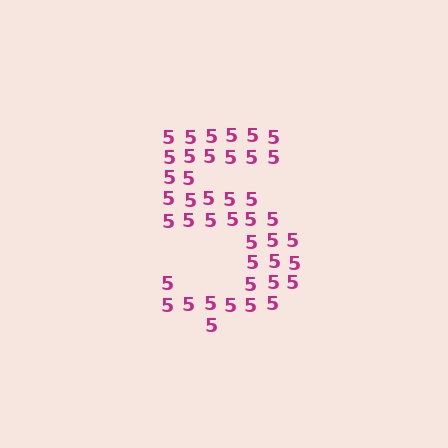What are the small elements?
The small elements are digit 5's.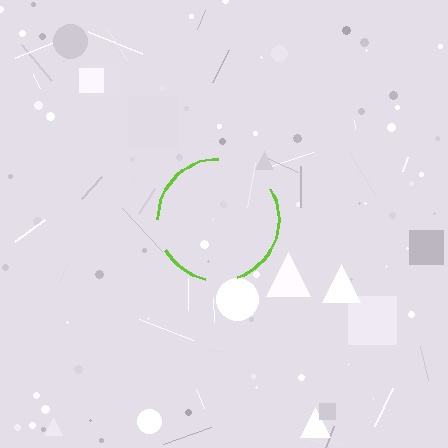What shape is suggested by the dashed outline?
The dashed outline suggests a circle.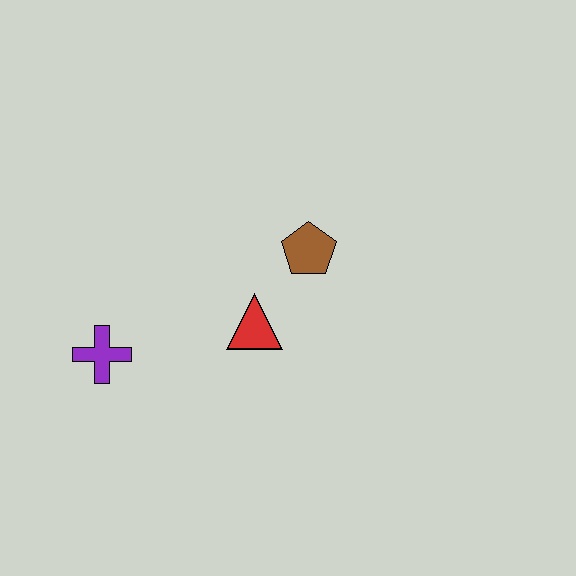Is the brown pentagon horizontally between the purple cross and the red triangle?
No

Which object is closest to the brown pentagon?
The red triangle is closest to the brown pentagon.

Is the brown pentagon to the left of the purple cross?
No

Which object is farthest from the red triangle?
The purple cross is farthest from the red triangle.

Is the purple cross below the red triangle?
Yes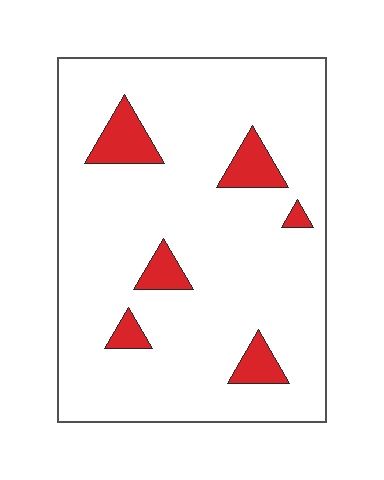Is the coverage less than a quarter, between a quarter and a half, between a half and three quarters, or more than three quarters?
Less than a quarter.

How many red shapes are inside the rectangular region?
6.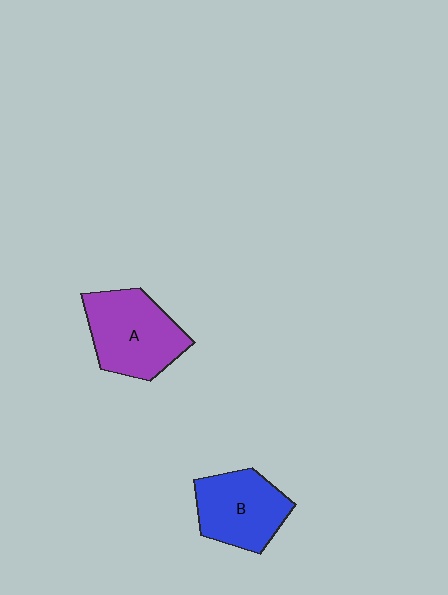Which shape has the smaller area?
Shape B (blue).